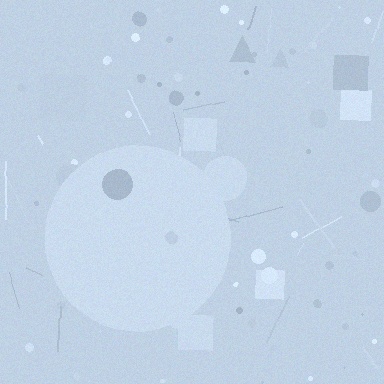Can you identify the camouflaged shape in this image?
The camouflaged shape is a circle.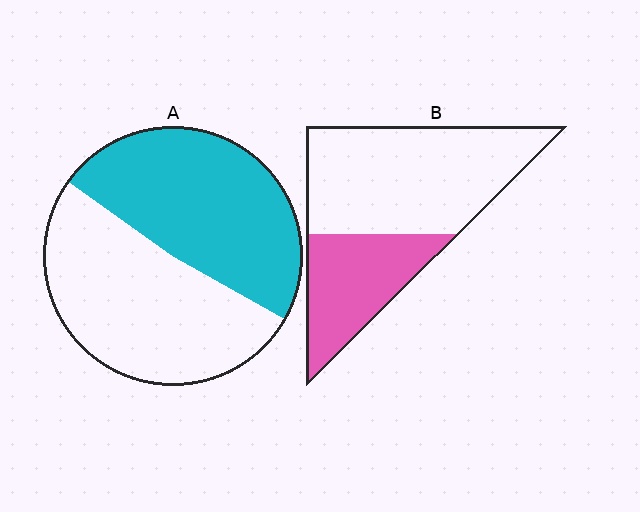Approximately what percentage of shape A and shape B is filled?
A is approximately 50% and B is approximately 35%.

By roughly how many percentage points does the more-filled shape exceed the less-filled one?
By roughly 15 percentage points (A over B).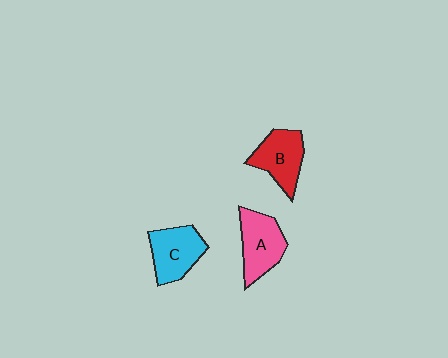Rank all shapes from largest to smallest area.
From largest to smallest: A (pink), C (cyan), B (red).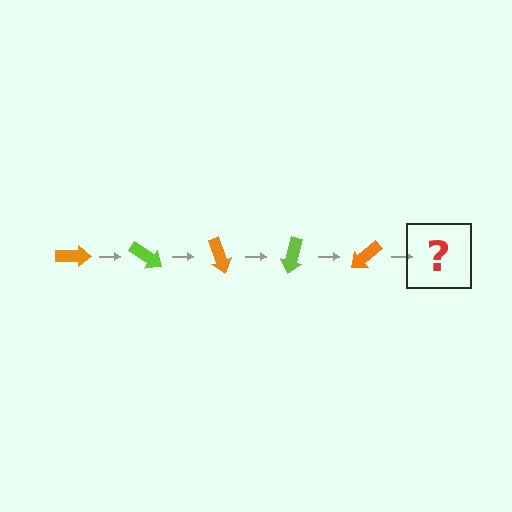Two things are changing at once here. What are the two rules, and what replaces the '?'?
The two rules are that it rotates 35 degrees each step and the color cycles through orange and lime. The '?' should be a lime arrow, rotated 175 degrees from the start.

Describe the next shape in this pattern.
It should be a lime arrow, rotated 175 degrees from the start.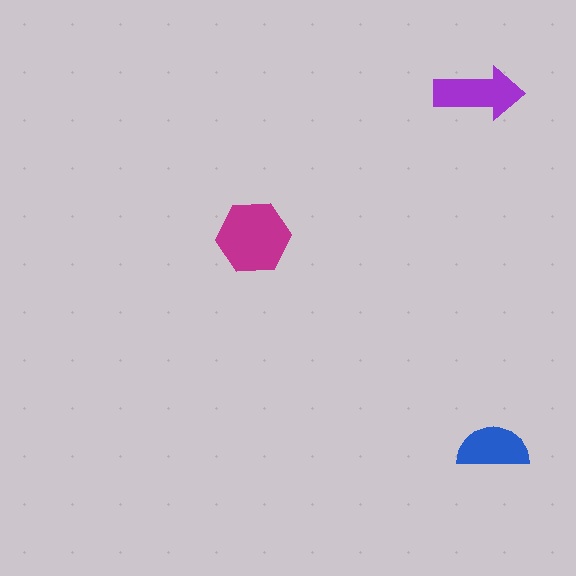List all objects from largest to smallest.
The magenta hexagon, the purple arrow, the blue semicircle.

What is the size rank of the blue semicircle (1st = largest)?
3rd.